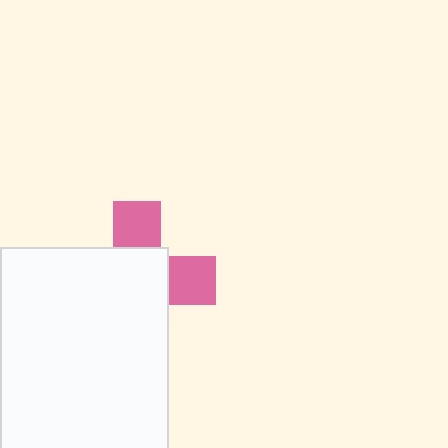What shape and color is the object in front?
The object in front is a white rectangle.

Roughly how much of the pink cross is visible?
A small part of it is visible (roughly 34%).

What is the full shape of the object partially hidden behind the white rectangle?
The partially hidden object is a pink cross.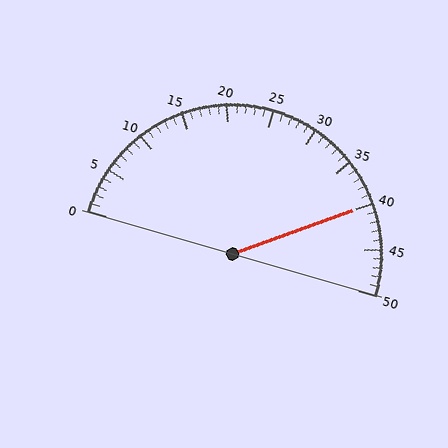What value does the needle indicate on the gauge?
The needle indicates approximately 40.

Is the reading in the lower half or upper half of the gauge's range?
The reading is in the upper half of the range (0 to 50).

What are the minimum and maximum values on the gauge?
The gauge ranges from 0 to 50.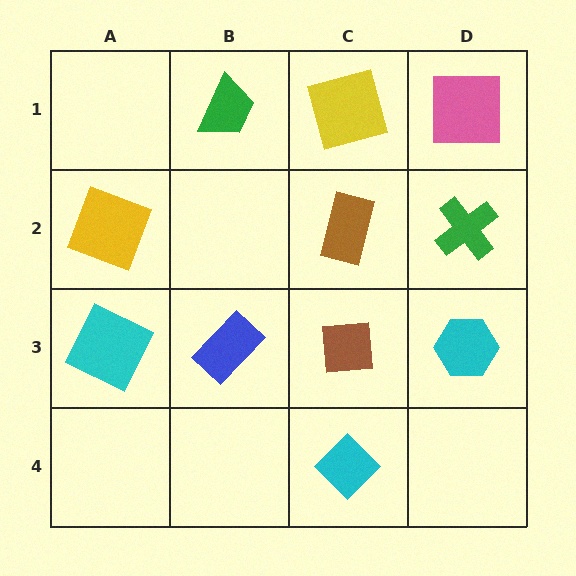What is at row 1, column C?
A yellow square.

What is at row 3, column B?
A blue rectangle.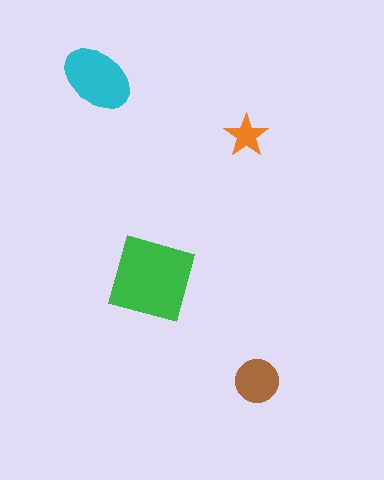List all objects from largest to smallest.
The green diamond, the cyan ellipse, the brown circle, the orange star.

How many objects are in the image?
There are 4 objects in the image.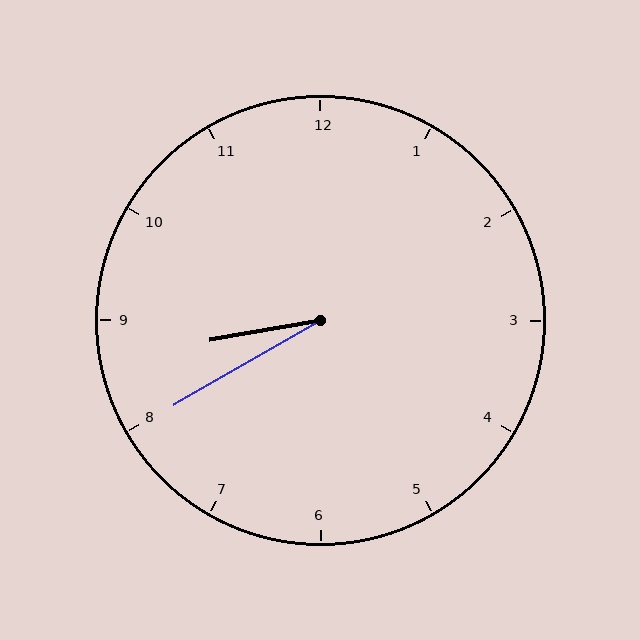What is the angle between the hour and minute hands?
Approximately 20 degrees.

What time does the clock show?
8:40.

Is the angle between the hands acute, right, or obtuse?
It is acute.